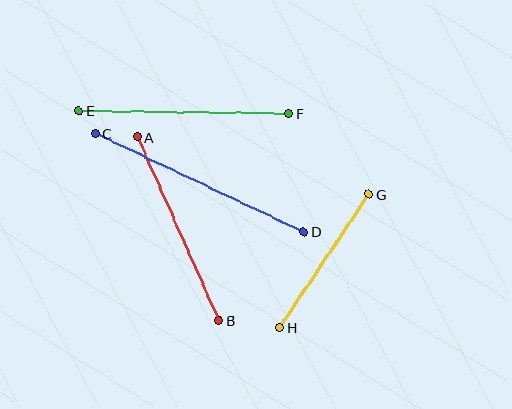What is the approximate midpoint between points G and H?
The midpoint is at approximately (324, 261) pixels.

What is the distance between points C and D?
The distance is approximately 231 pixels.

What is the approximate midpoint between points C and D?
The midpoint is at approximately (200, 183) pixels.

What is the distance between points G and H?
The distance is approximately 160 pixels.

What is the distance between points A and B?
The distance is approximately 201 pixels.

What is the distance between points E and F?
The distance is approximately 210 pixels.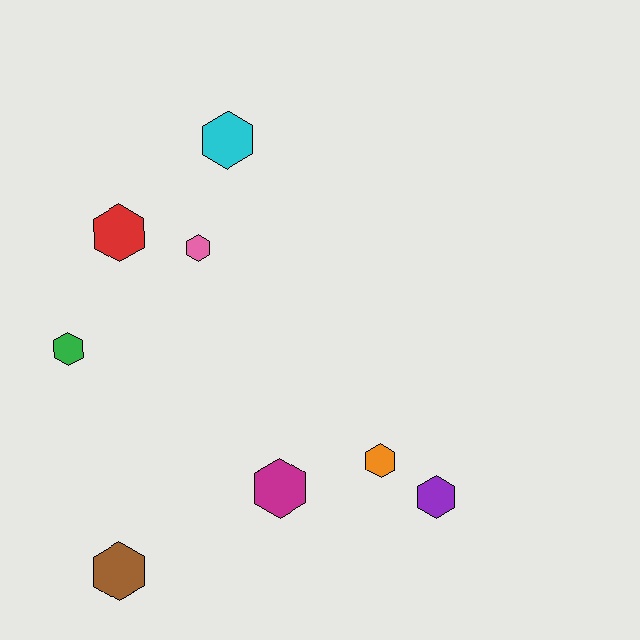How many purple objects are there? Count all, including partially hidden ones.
There is 1 purple object.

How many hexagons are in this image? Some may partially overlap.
There are 8 hexagons.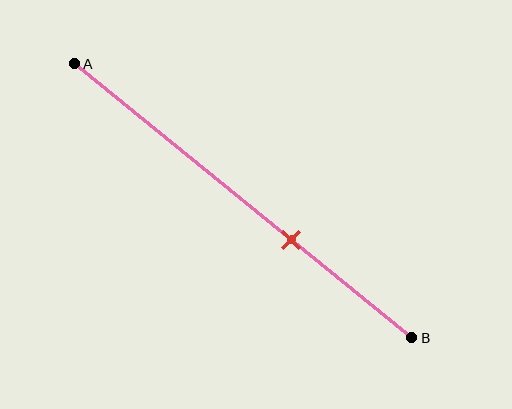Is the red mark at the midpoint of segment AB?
No, the mark is at about 65% from A, not at the 50% midpoint.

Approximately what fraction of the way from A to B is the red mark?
The red mark is approximately 65% of the way from A to B.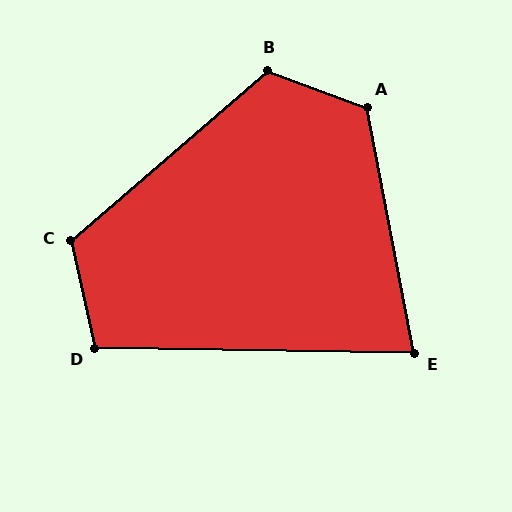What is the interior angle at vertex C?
Approximately 118 degrees (obtuse).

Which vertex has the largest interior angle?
A, at approximately 121 degrees.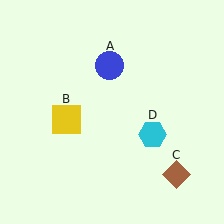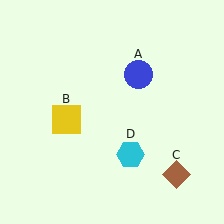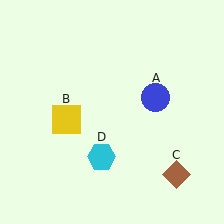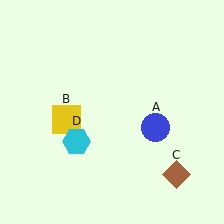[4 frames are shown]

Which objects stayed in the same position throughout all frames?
Yellow square (object B) and brown diamond (object C) remained stationary.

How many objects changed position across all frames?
2 objects changed position: blue circle (object A), cyan hexagon (object D).